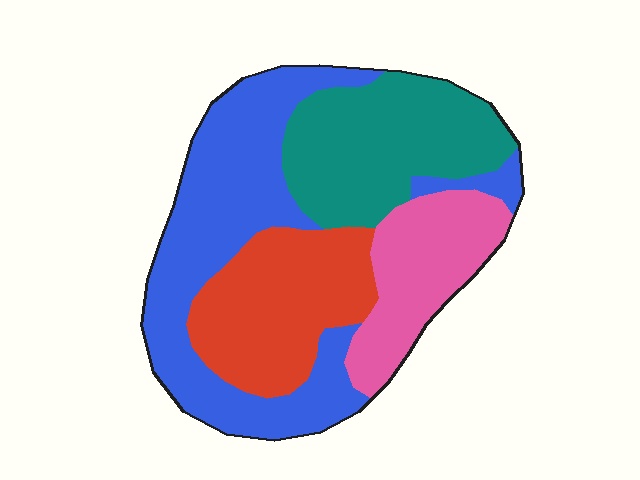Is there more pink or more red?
Red.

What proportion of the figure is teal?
Teal takes up less than a quarter of the figure.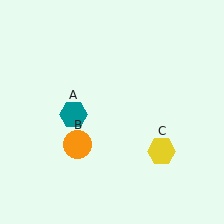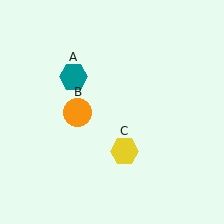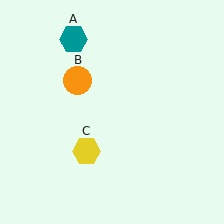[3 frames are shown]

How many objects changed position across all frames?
3 objects changed position: teal hexagon (object A), orange circle (object B), yellow hexagon (object C).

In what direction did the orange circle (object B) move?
The orange circle (object B) moved up.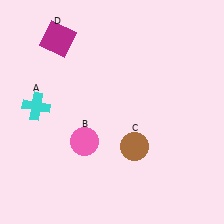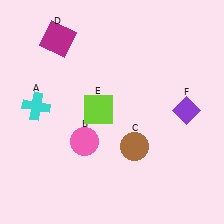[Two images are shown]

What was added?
A lime square (E), a purple diamond (F) were added in Image 2.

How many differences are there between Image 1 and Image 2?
There are 2 differences between the two images.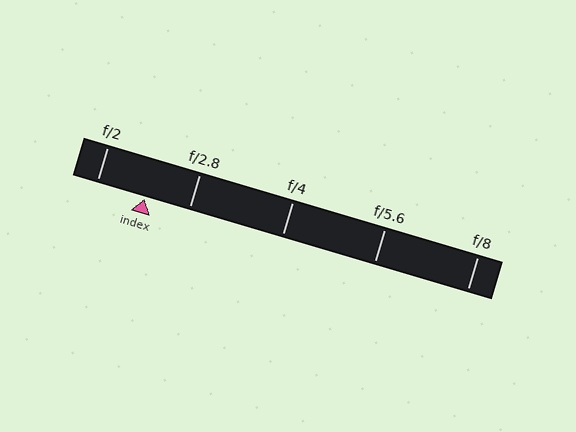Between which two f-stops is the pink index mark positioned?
The index mark is between f/2 and f/2.8.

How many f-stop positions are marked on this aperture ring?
There are 5 f-stop positions marked.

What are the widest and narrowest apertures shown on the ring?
The widest aperture shown is f/2 and the narrowest is f/8.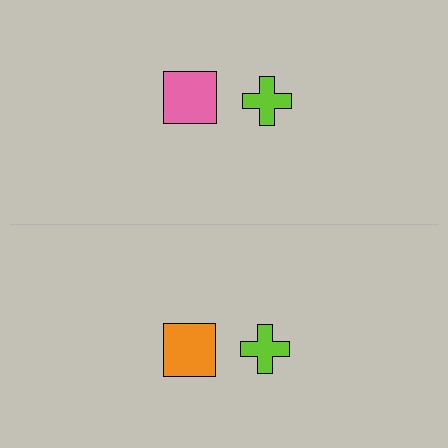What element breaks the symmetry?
The orange square on the bottom side breaks the symmetry — its mirror counterpart is pink.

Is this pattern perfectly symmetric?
No, the pattern is not perfectly symmetric. The orange square on the bottom side breaks the symmetry — its mirror counterpart is pink.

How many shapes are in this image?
There are 4 shapes in this image.